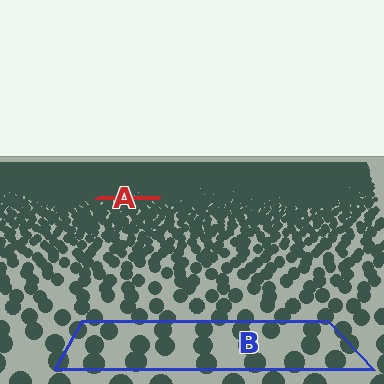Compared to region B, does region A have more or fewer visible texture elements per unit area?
Region A has more texture elements per unit area — they are packed more densely because it is farther away.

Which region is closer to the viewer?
Region B is closer. The texture elements there are larger and more spread out.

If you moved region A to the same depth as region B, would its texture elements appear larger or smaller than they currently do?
They would appear larger. At a closer depth, the same texture elements are projected at a bigger on-screen size.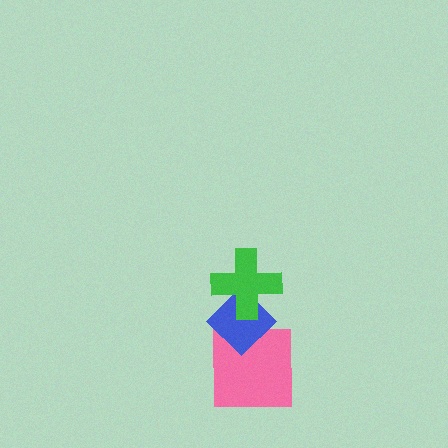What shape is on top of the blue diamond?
The green cross is on top of the blue diamond.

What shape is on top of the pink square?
The blue diamond is on top of the pink square.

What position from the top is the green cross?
The green cross is 1st from the top.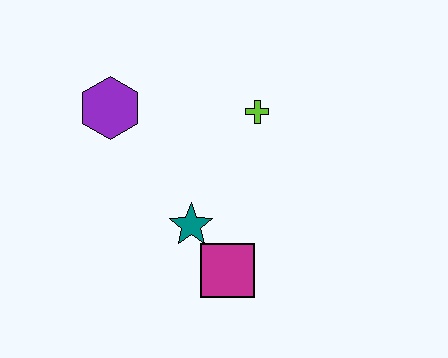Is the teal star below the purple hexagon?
Yes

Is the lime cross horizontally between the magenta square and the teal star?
No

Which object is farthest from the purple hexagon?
The magenta square is farthest from the purple hexagon.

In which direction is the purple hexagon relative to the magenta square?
The purple hexagon is above the magenta square.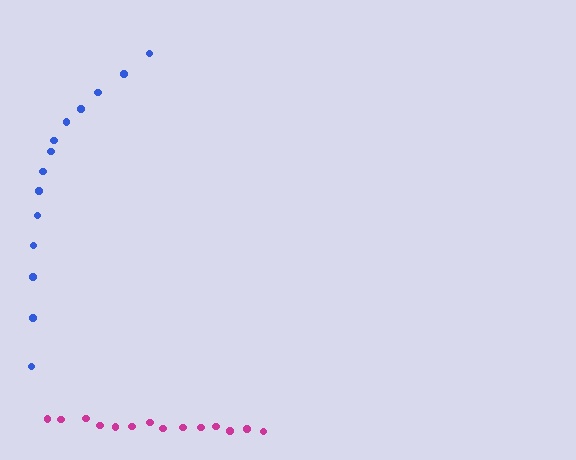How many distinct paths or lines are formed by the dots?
There are 2 distinct paths.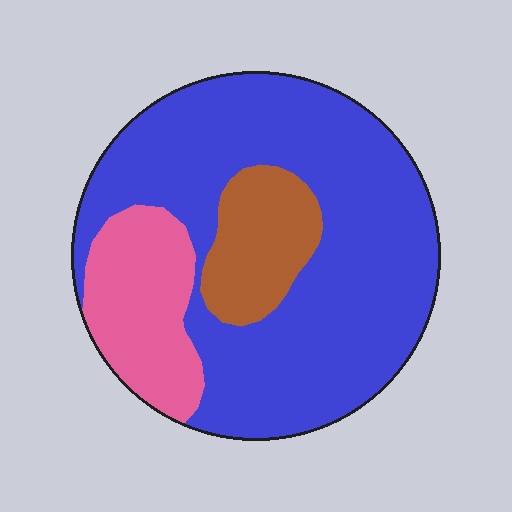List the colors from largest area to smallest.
From largest to smallest: blue, pink, brown.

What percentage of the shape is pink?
Pink takes up between a sixth and a third of the shape.